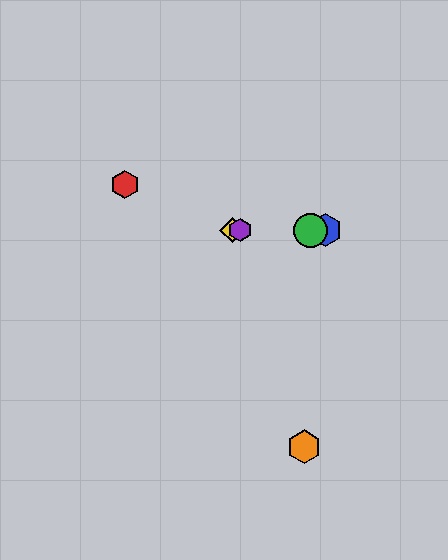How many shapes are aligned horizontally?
4 shapes (the blue hexagon, the green circle, the yellow diamond, the purple hexagon) are aligned horizontally.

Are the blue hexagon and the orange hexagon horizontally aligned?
No, the blue hexagon is at y≈230 and the orange hexagon is at y≈447.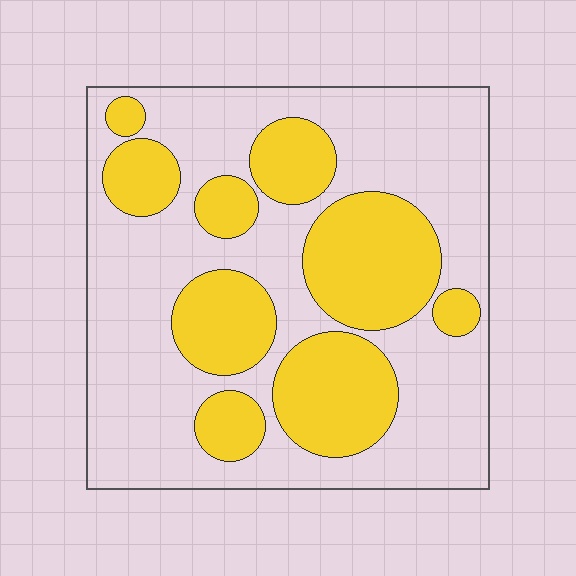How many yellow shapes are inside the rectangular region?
9.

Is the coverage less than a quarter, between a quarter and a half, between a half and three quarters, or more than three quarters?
Between a quarter and a half.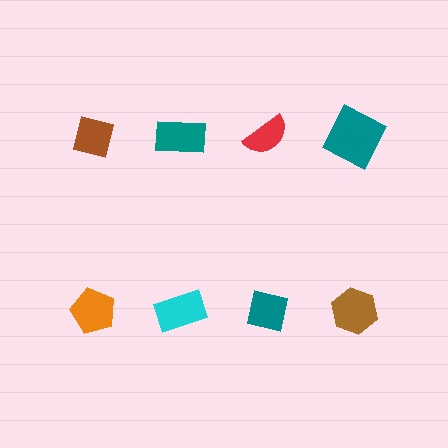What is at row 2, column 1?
An orange pentagon.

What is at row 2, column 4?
A brown hexagon.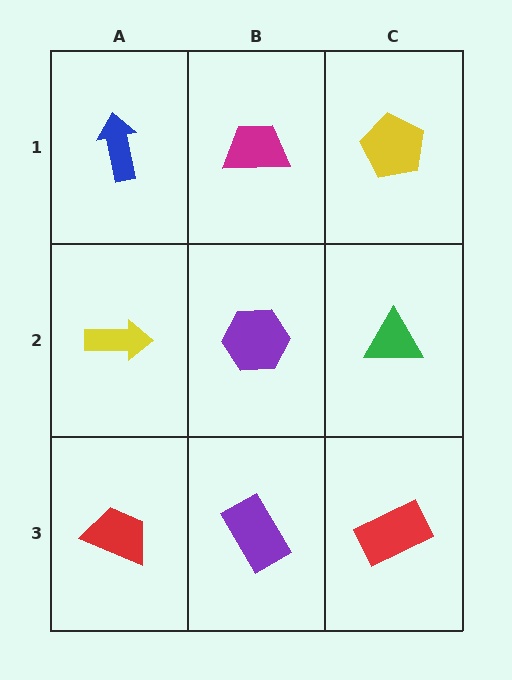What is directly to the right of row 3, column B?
A red rectangle.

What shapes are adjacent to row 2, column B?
A magenta trapezoid (row 1, column B), a purple rectangle (row 3, column B), a yellow arrow (row 2, column A), a green triangle (row 2, column C).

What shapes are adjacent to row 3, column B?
A purple hexagon (row 2, column B), a red trapezoid (row 3, column A), a red rectangle (row 3, column C).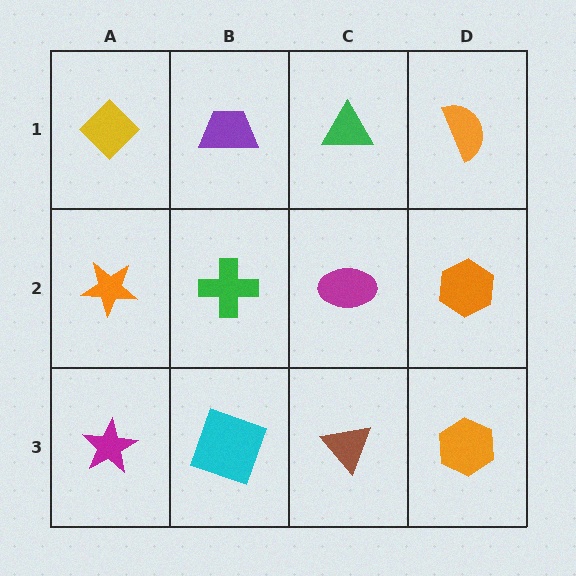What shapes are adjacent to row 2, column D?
An orange semicircle (row 1, column D), an orange hexagon (row 3, column D), a magenta ellipse (row 2, column C).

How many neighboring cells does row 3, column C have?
3.